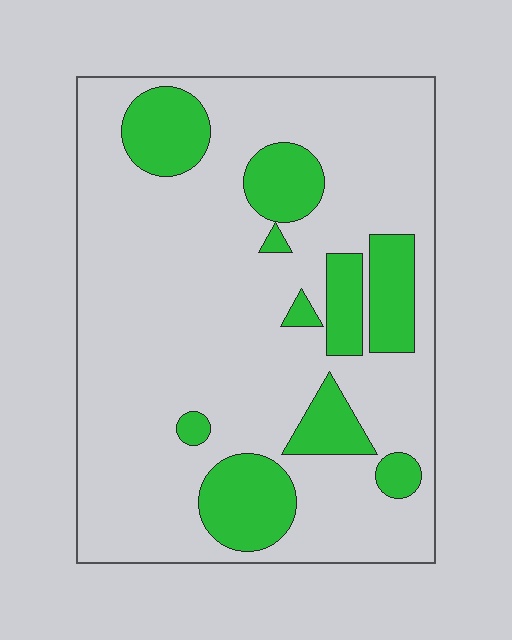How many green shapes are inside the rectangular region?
10.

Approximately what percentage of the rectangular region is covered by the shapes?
Approximately 20%.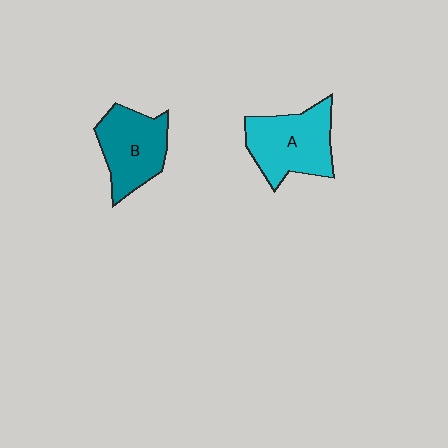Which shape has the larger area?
Shape A (cyan).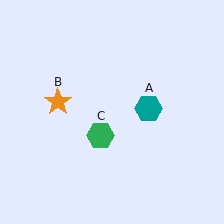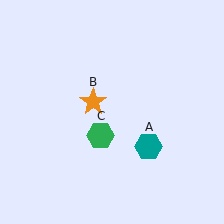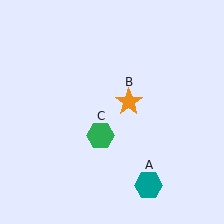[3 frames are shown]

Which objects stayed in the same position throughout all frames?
Green hexagon (object C) remained stationary.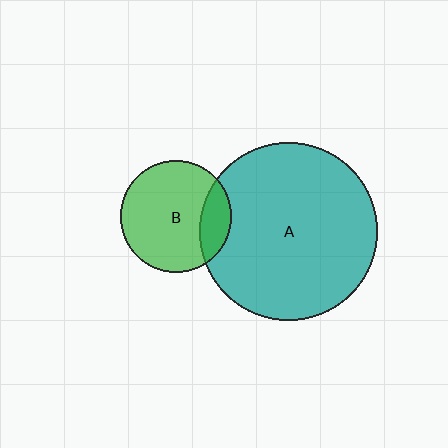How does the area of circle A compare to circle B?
Approximately 2.5 times.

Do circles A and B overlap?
Yes.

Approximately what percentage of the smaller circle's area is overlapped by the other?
Approximately 20%.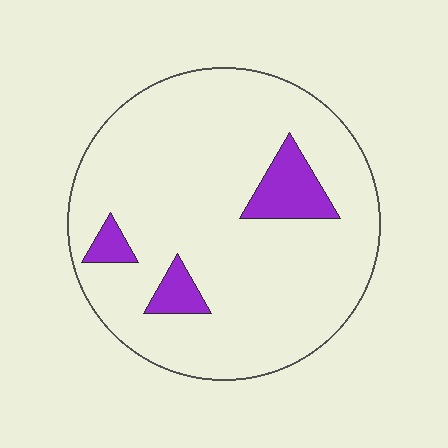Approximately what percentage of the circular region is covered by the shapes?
Approximately 10%.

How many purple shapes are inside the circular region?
3.